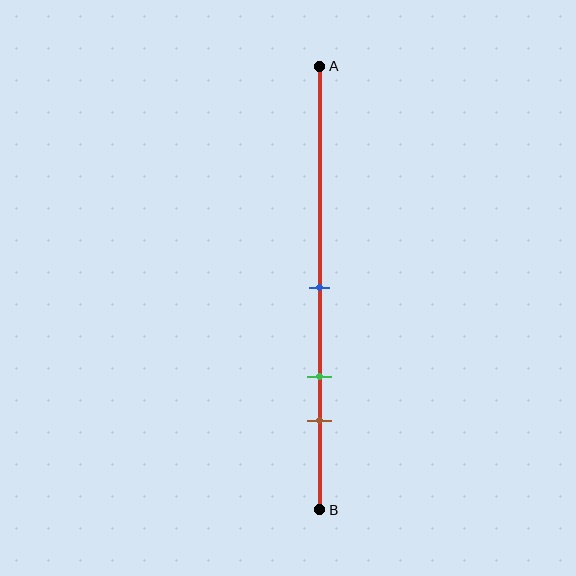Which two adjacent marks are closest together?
The green and brown marks are the closest adjacent pair.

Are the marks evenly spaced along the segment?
Yes, the marks are approximately evenly spaced.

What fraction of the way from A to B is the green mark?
The green mark is approximately 70% (0.7) of the way from A to B.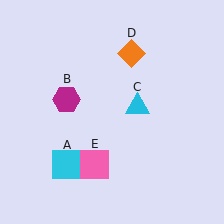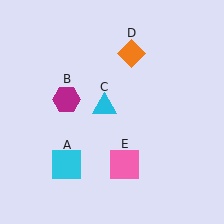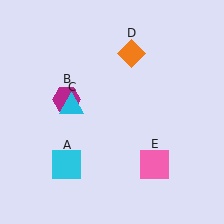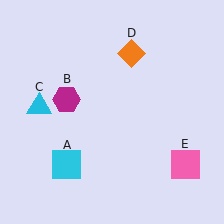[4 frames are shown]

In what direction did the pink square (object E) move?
The pink square (object E) moved right.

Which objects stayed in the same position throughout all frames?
Cyan square (object A) and magenta hexagon (object B) and orange diamond (object D) remained stationary.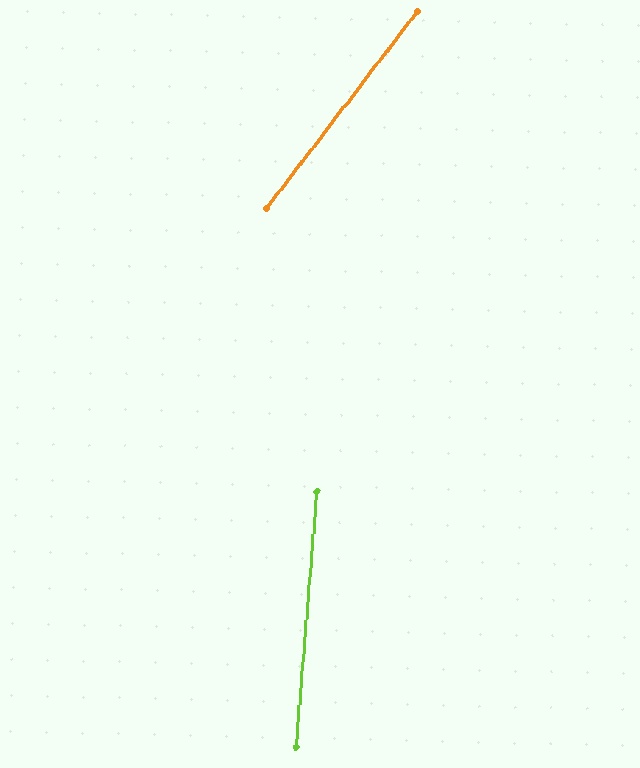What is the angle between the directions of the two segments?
Approximately 33 degrees.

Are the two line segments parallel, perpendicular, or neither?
Neither parallel nor perpendicular — they differ by about 33°.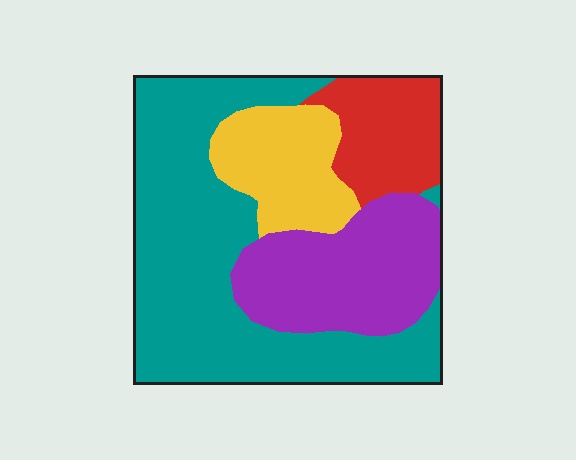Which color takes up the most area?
Teal, at roughly 50%.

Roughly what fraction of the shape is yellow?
Yellow covers 15% of the shape.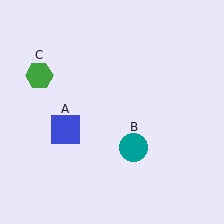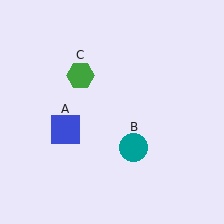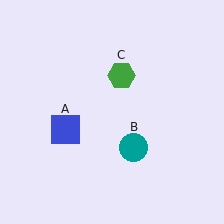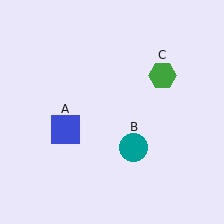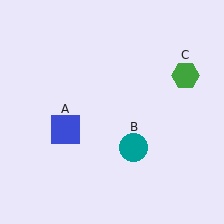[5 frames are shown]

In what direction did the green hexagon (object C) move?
The green hexagon (object C) moved right.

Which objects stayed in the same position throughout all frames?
Blue square (object A) and teal circle (object B) remained stationary.